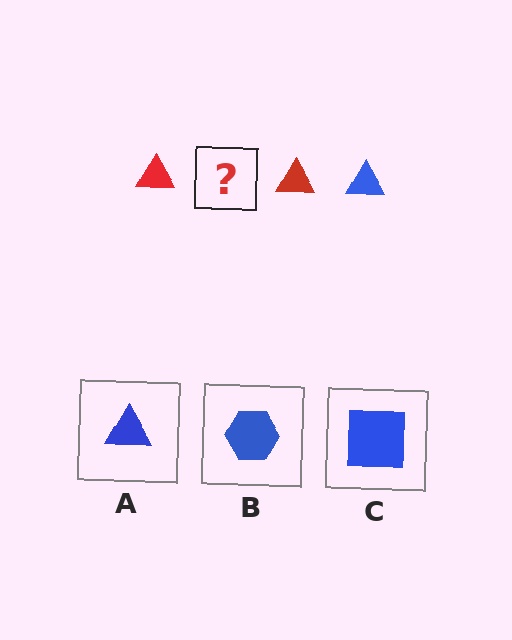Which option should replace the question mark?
Option A.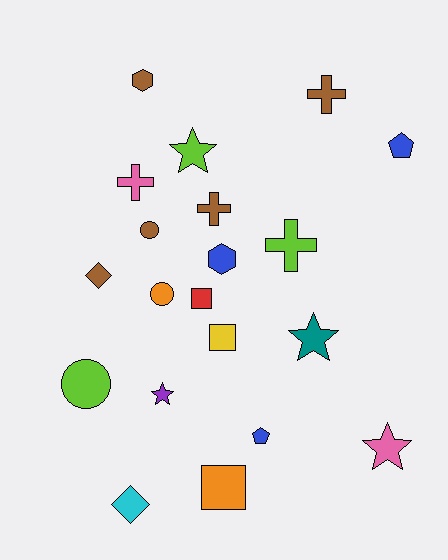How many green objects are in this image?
There are no green objects.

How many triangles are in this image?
There are no triangles.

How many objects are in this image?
There are 20 objects.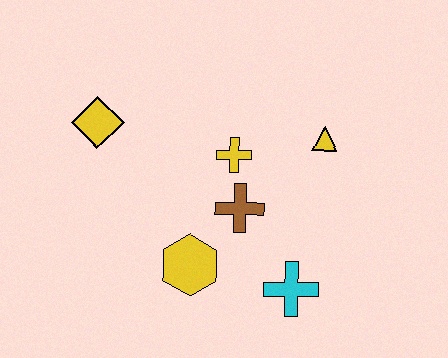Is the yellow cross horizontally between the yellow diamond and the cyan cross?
Yes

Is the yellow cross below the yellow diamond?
Yes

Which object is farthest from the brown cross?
The yellow diamond is farthest from the brown cross.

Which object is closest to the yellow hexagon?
The brown cross is closest to the yellow hexagon.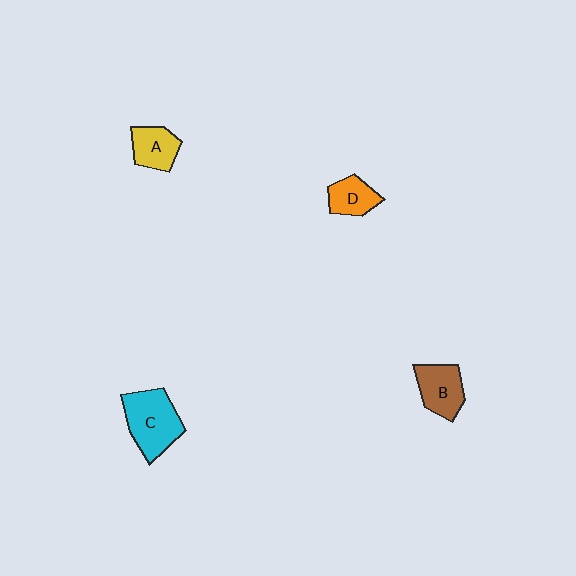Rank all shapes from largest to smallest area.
From largest to smallest: C (cyan), B (brown), A (yellow), D (orange).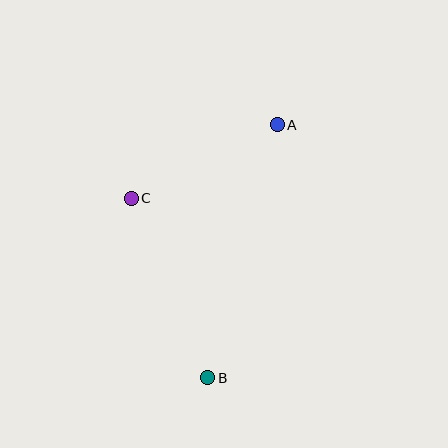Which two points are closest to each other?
Points A and C are closest to each other.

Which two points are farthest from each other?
Points A and B are farthest from each other.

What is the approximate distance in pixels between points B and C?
The distance between B and C is approximately 195 pixels.